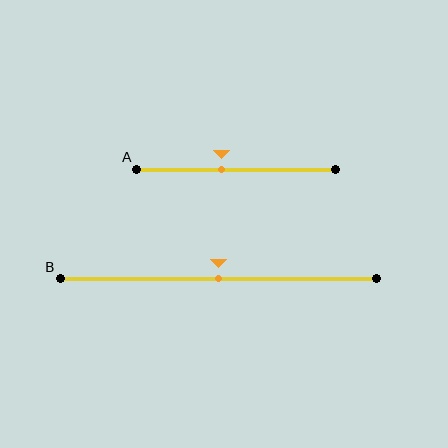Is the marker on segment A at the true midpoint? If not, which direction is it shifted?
No, the marker on segment A is shifted to the left by about 7% of the segment length.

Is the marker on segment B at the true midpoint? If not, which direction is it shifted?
Yes, the marker on segment B is at the true midpoint.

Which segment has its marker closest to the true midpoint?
Segment B has its marker closest to the true midpoint.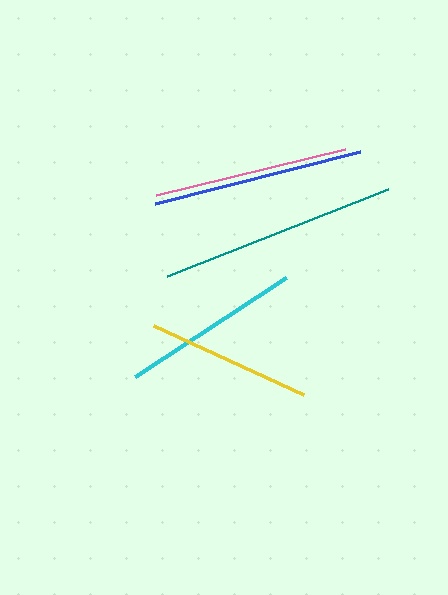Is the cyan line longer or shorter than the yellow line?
The cyan line is longer than the yellow line.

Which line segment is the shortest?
The yellow line is the shortest at approximately 165 pixels.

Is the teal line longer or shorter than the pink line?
The teal line is longer than the pink line.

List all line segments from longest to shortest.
From longest to shortest: teal, blue, pink, cyan, yellow.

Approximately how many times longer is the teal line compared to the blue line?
The teal line is approximately 1.1 times the length of the blue line.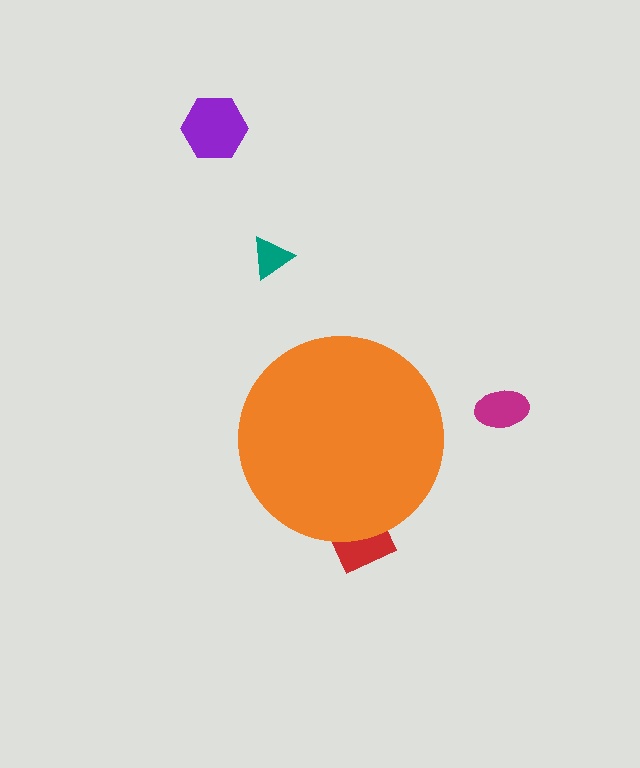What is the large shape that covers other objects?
An orange circle.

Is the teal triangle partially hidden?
No, the teal triangle is fully visible.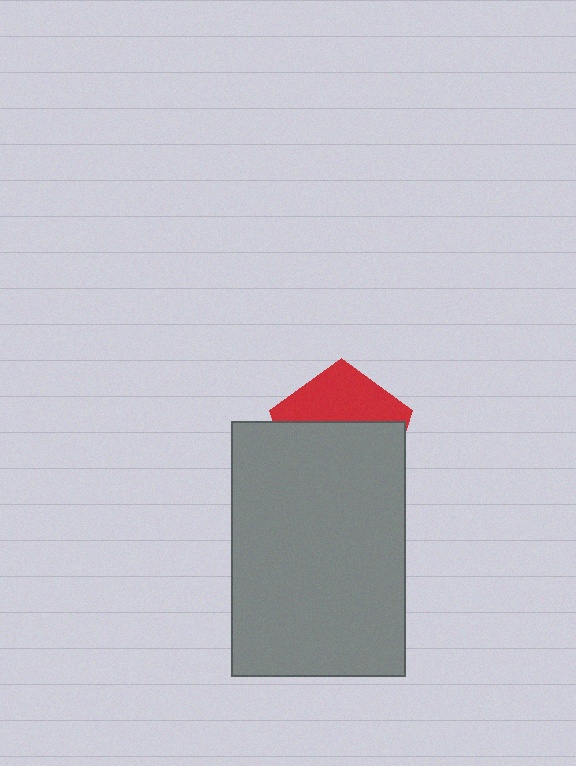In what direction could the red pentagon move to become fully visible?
The red pentagon could move up. That would shift it out from behind the gray rectangle entirely.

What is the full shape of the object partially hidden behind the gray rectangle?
The partially hidden object is a red pentagon.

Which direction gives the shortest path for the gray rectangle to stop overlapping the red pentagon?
Moving down gives the shortest separation.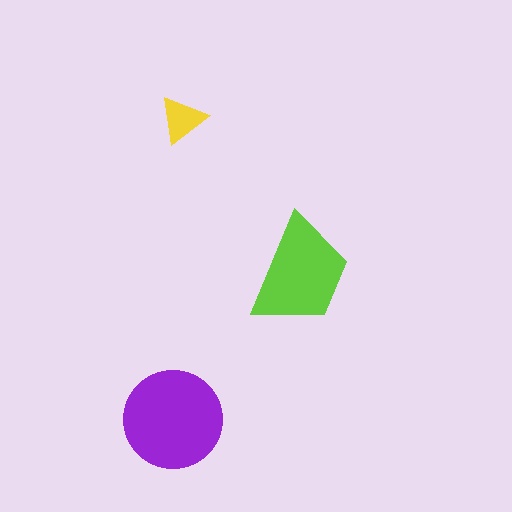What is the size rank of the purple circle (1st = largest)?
1st.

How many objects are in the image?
There are 3 objects in the image.